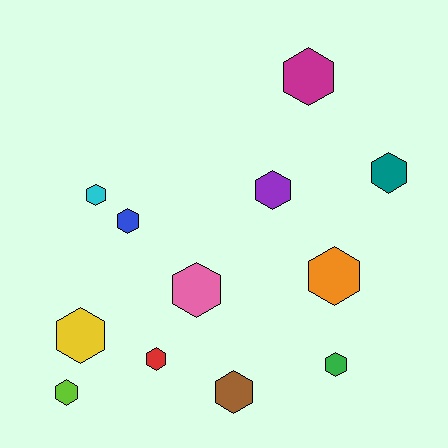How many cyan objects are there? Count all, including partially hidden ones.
There is 1 cyan object.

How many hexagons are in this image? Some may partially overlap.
There are 12 hexagons.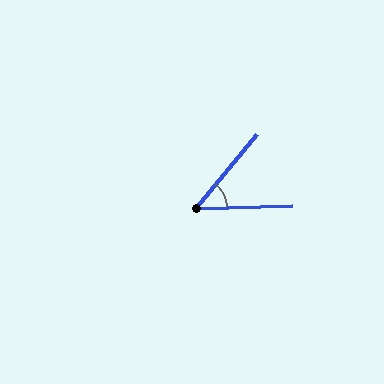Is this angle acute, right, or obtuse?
It is acute.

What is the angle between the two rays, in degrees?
Approximately 49 degrees.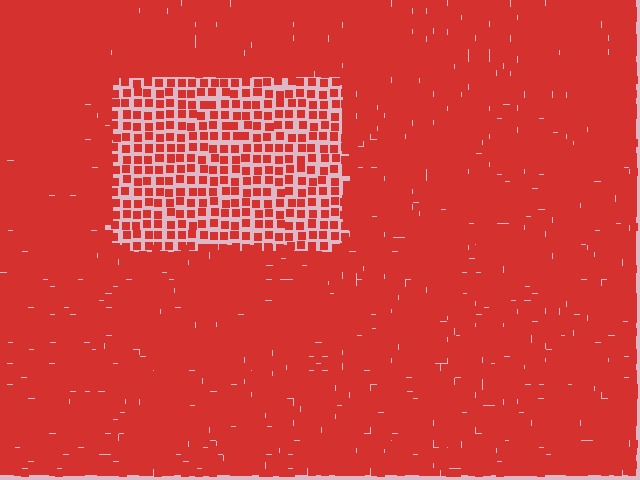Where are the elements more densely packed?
The elements are more densely packed outside the rectangle boundary.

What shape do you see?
I see a rectangle.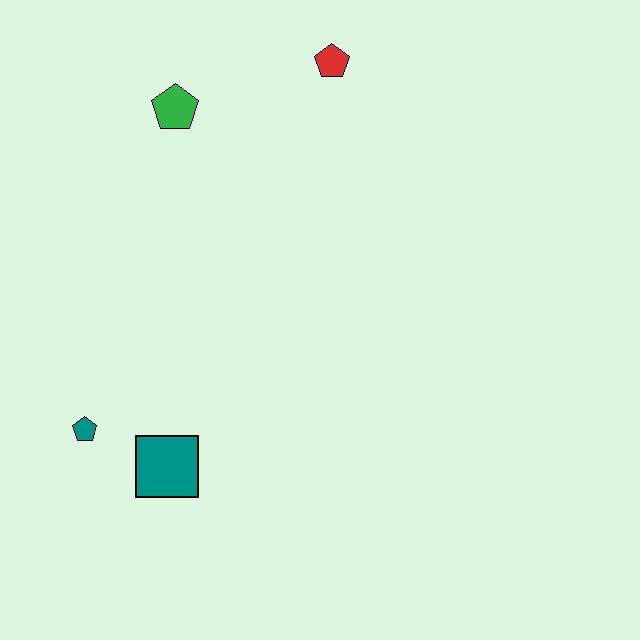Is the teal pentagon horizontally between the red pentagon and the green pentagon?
No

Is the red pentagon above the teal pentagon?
Yes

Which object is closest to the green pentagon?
The red pentagon is closest to the green pentagon.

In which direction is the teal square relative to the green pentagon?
The teal square is below the green pentagon.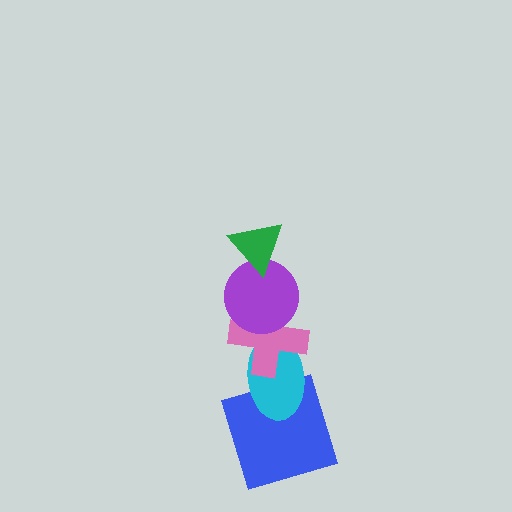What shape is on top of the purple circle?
The green triangle is on top of the purple circle.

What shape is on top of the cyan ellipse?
The pink cross is on top of the cyan ellipse.